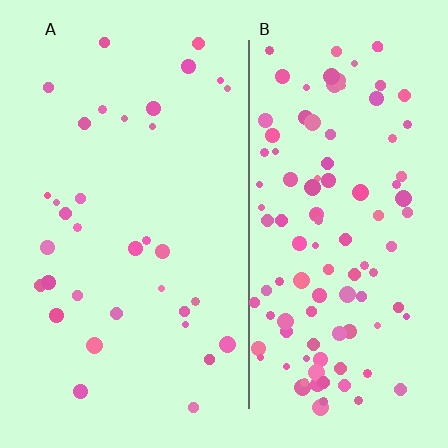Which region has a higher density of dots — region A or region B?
B (the right).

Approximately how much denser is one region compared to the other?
Approximately 3.3× — region B over region A.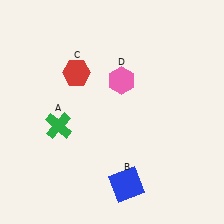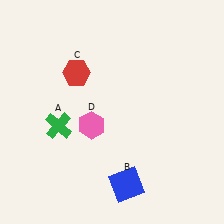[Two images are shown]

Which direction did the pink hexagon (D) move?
The pink hexagon (D) moved down.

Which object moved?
The pink hexagon (D) moved down.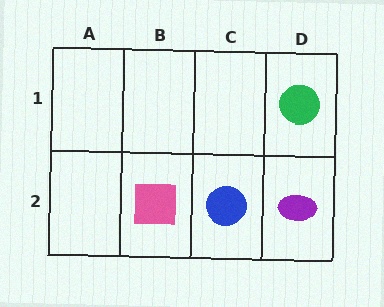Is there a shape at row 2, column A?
No, that cell is empty.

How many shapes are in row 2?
3 shapes.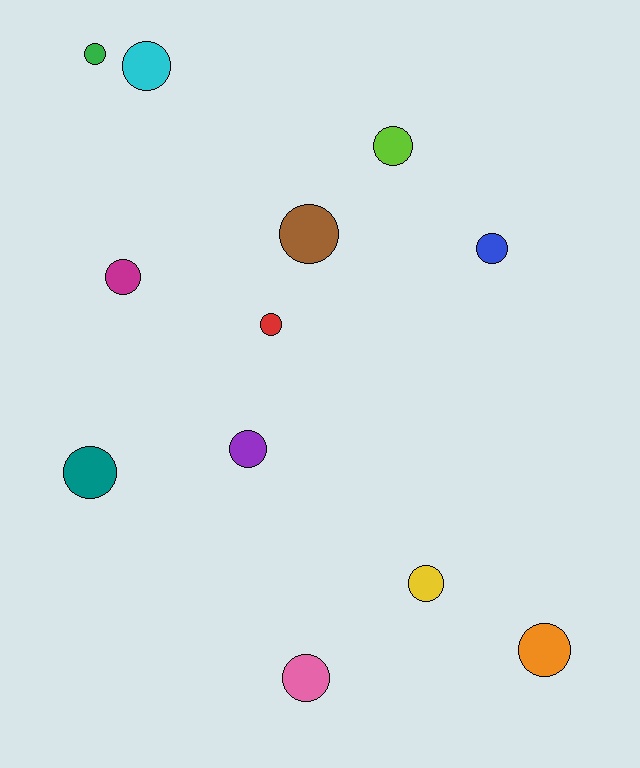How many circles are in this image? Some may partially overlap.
There are 12 circles.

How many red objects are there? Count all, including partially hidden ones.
There is 1 red object.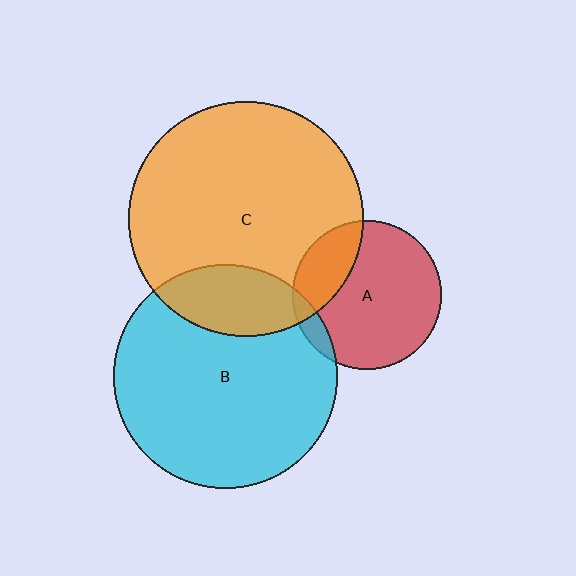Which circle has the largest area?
Circle C (orange).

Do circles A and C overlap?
Yes.